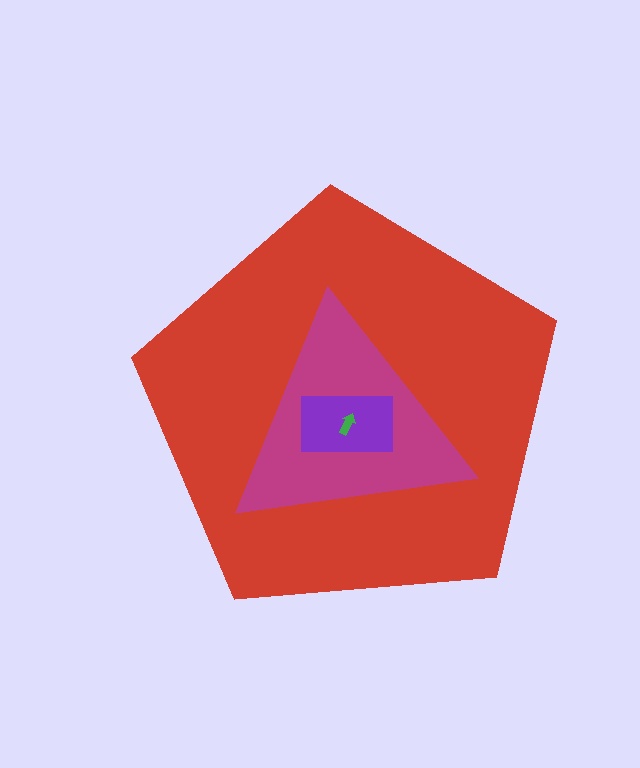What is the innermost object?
The green arrow.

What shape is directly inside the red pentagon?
The magenta triangle.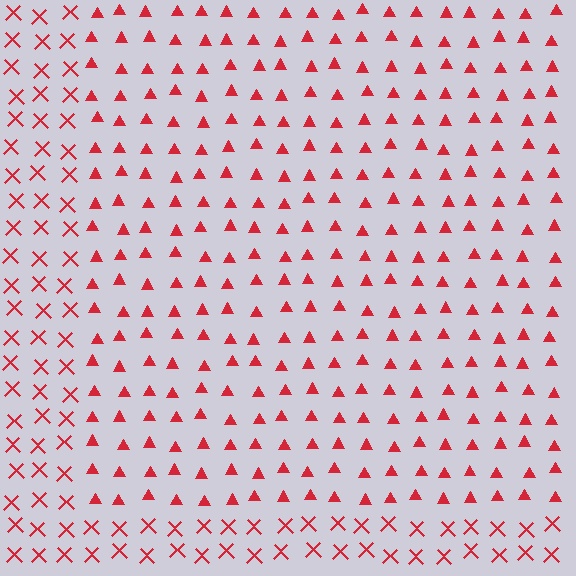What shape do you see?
I see a rectangle.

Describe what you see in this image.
The image is filled with small red elements arranged in a uniform grid. A rectangle-shaped region contains triangles, while the surrounding area contains X marks. The boundary is defined purely by the change in element shape.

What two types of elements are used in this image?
The image uses triangles inside the rectangle region and X marks outside it.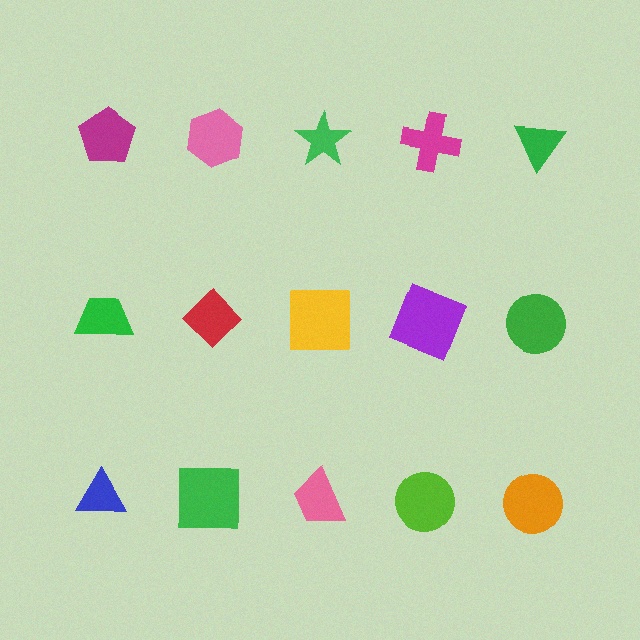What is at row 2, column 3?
A yellow square.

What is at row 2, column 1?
A green trapezoid.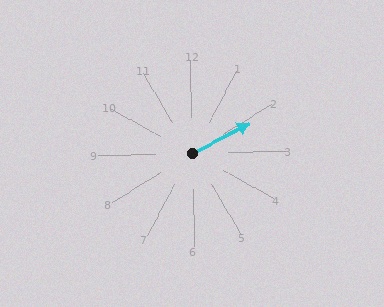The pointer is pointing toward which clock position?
Roughly 2 o'clock.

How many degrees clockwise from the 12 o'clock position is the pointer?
Approximately 64 degrees.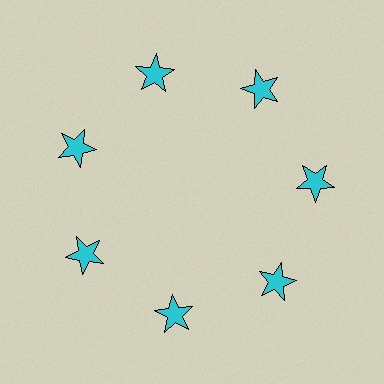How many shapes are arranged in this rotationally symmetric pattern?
There are 7 shapes, arranged in 7 groups of 1.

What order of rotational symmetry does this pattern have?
This pattern has 7-fold rotational symmetry.